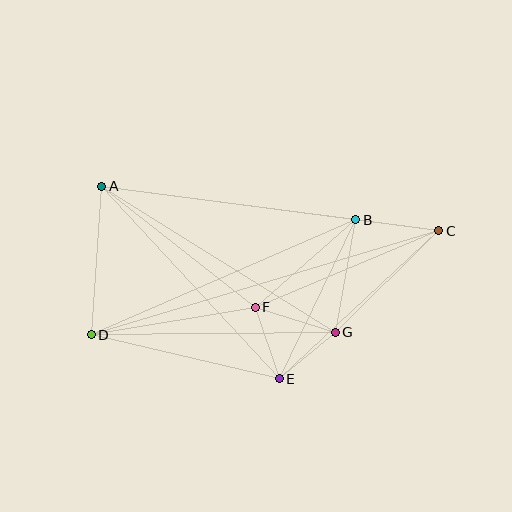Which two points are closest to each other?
Points E and G are closest to each other.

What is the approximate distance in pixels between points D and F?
The distance between D and F is approximately 166 pixels.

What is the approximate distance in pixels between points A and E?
The distance between A and E is approximately 262 pixels.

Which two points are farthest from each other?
Points C and D are farthest from each other.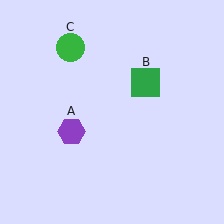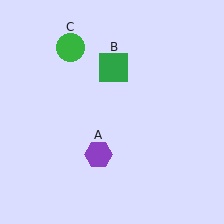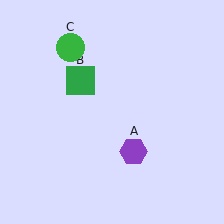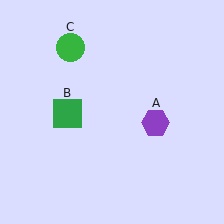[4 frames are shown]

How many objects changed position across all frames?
2 objects changed position: purple hexagon (object A), green square (object B).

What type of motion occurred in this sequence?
The purple hexagon (object A), green square (object B) rotated counterclockwise around the center of the scene.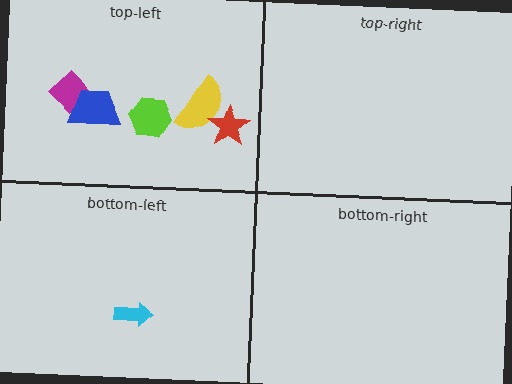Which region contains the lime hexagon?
The top-left region.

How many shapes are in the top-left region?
5.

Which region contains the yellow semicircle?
The top-left region.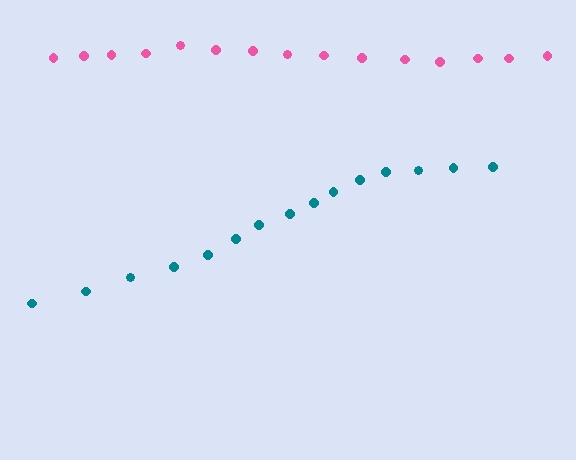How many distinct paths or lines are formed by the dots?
There are 2 distinct paths.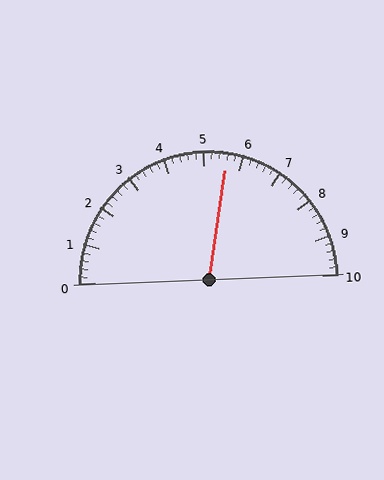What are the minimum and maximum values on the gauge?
The gauge ranges from 0 to 10.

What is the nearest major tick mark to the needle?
The nearest major tick mark is 6.